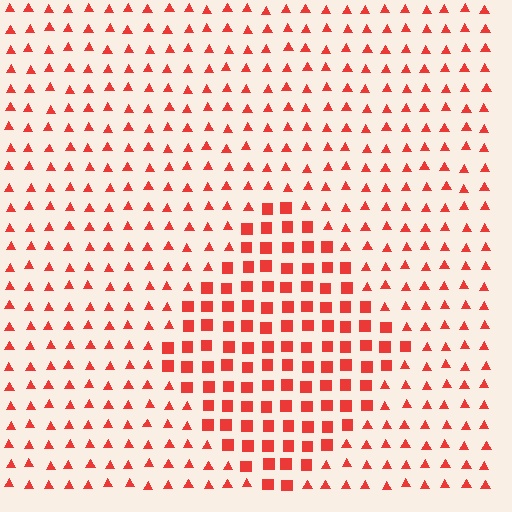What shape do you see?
I see a diamond.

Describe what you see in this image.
The image is filled with small red elements arranged in a uniform grid. A diamond-shaped region contains squares, while the surrounding area contains triangles. The boundary is defined purely by the change in element shape.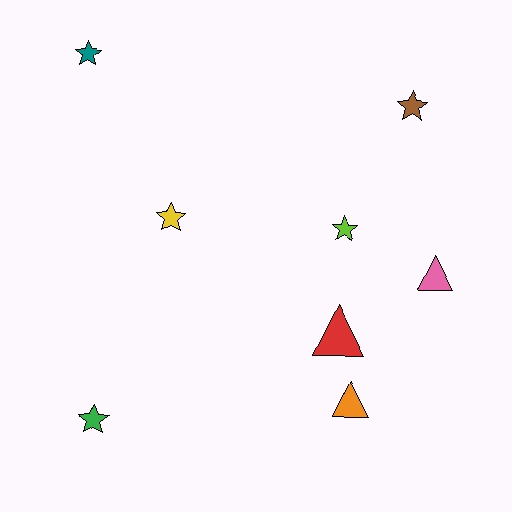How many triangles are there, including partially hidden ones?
There are 3 triangles.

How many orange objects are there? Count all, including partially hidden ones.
There is 1 orange object.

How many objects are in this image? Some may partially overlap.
There are 8 objects.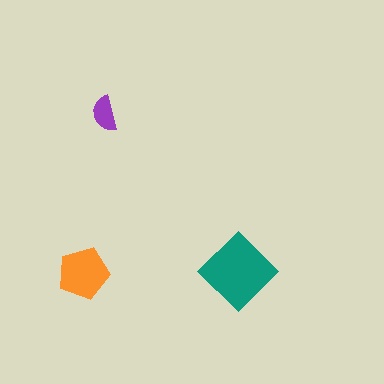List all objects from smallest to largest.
The purple semicircle, the orange pentagon, the teal diamond.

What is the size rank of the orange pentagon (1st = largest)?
2nd.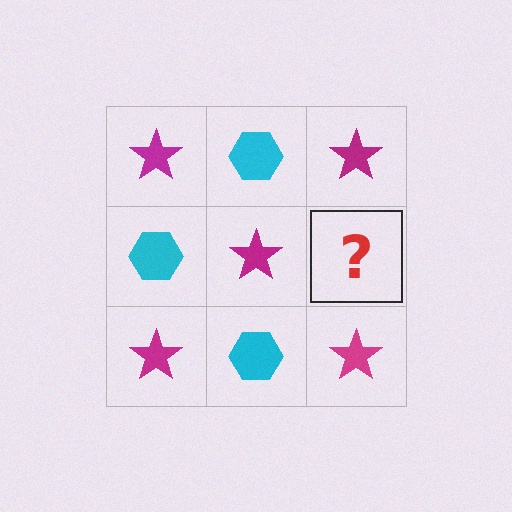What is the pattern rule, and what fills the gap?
The rule is that it alternates magenta star and cyan hexagon in a checkerboard pattern. The gap should be filled with a cyan hexagon.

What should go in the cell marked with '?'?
The missing cell should contain a cyan hexagon.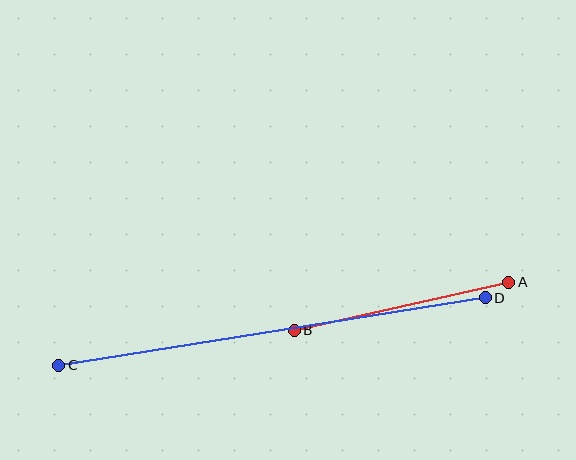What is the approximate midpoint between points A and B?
The midpoint is at approximately (401, 306) pixels.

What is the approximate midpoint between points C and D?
The midpoint is at approximately (272, 332) pixels.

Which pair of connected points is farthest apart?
Points C and D are farthest apart.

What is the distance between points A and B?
The distance is approximately 220 pixels.